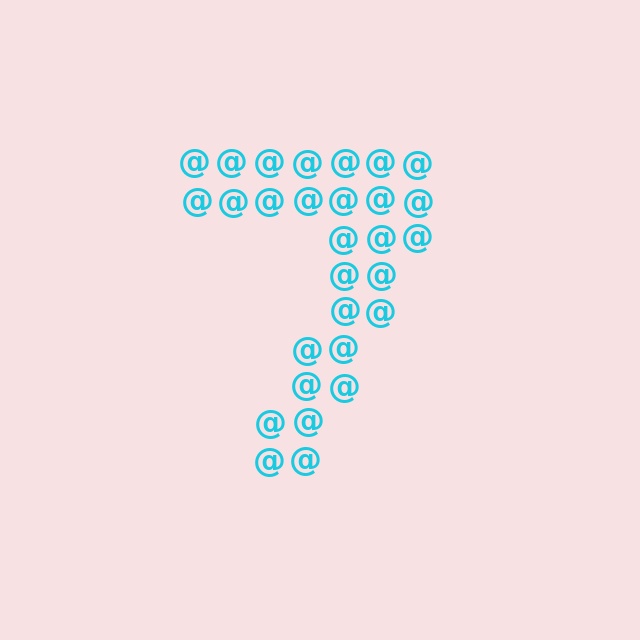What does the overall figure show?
The overall figure shows the digit 7.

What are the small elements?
The small elements are at signs.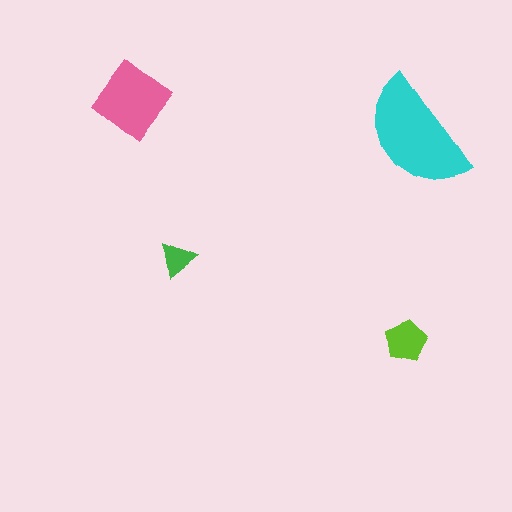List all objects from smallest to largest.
The green triangle, the lime pentagon, the pink diamond, the cyan semicircle.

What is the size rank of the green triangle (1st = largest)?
4th.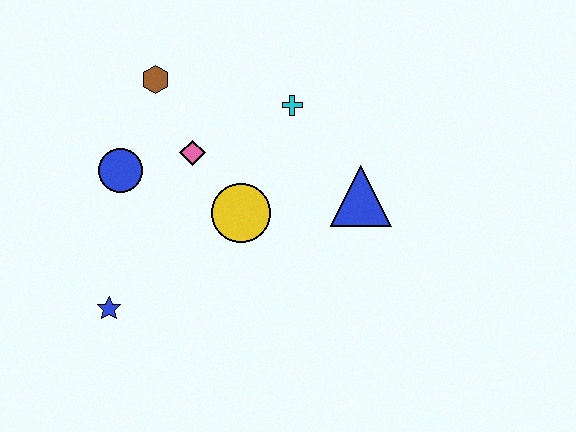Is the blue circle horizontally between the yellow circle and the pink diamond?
No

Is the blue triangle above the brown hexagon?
No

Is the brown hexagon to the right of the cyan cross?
No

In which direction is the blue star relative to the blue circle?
The blue star is below the blue circle.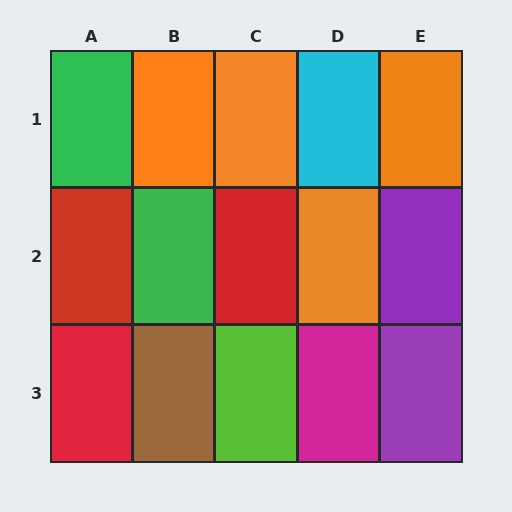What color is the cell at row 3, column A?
Red.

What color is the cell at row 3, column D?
Magenta.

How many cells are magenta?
1 cell is magenta.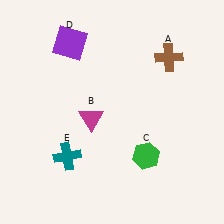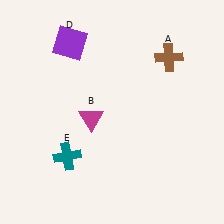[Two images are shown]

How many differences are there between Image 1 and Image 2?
There is 1 difference between the two images.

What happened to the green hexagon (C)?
The green hexagon (C) was removed in Image 2. It was in the bottom-right area of Image 1.